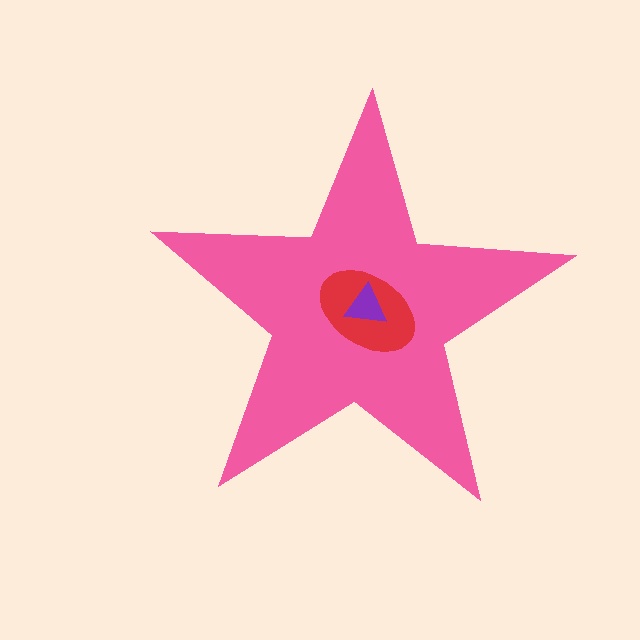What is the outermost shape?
The pink star.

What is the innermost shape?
The purple triangle.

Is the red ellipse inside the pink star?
Yes.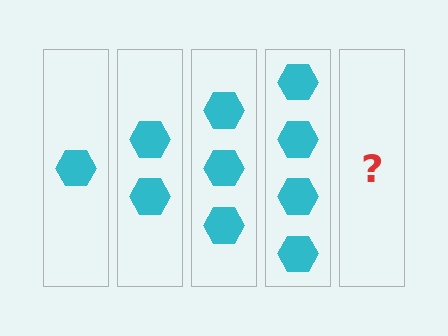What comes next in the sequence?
The next element should be 5 hexagons.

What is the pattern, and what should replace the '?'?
The pattern is that each step adds one more hexagon. The '?' should be 5 hexagons.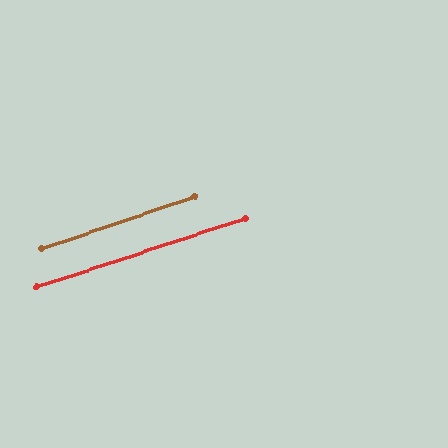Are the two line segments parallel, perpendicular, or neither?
Parallel — their directions differ by only 0.8°.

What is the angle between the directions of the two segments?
Approximately 1 degree.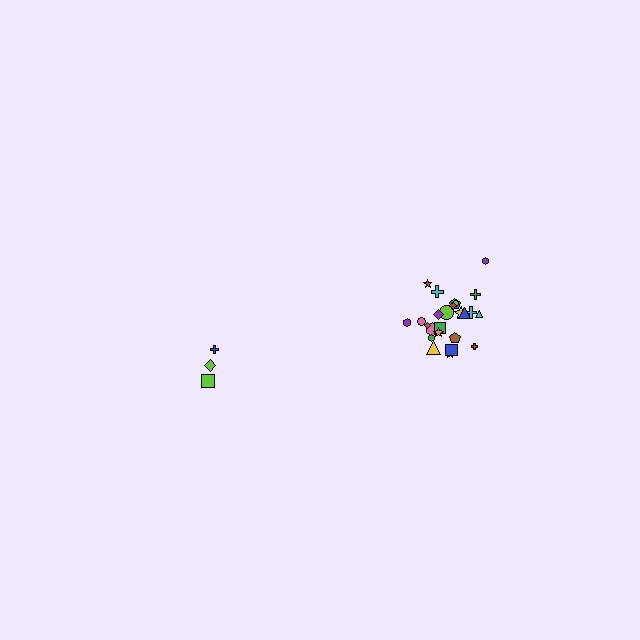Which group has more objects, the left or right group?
The right group.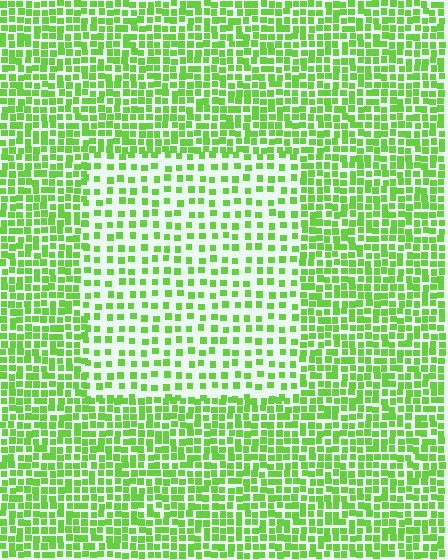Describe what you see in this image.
The image contains small lime elements arranged at two different densities. A rectangle-shaped region is visible where the elements are less densely packed than the surrounding area.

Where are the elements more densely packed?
The elements are more densely packed outside the rectangle boundary.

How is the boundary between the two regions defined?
The boundary is defined by a change in element density (approximately 2.0x ratio). All elements are the same color, size, and shape.